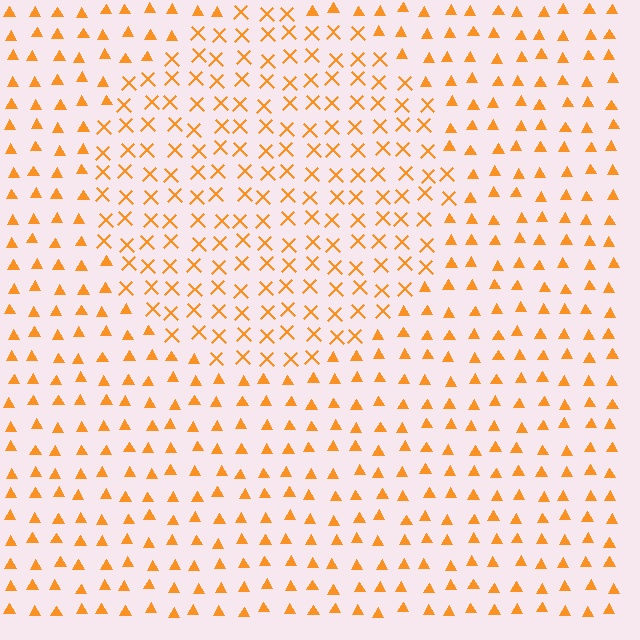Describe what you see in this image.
The image is filled with small orange elements arranged in a uniform grid. A circle-shaped region contains X marks, while the surrounding area contains triangles. The boundary is defined purely by the change in element shape.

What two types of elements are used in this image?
The image uses X marks inside the circle region and triangles outside it.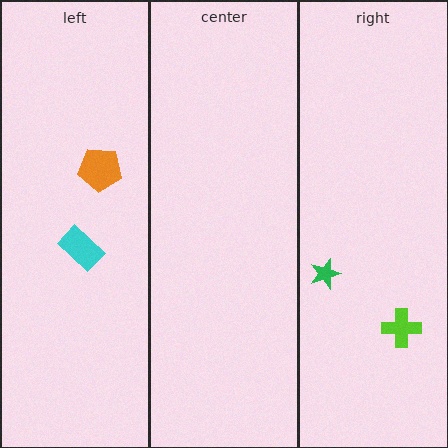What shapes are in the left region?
The cyan rectangle, the orange pentagon.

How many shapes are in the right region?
2.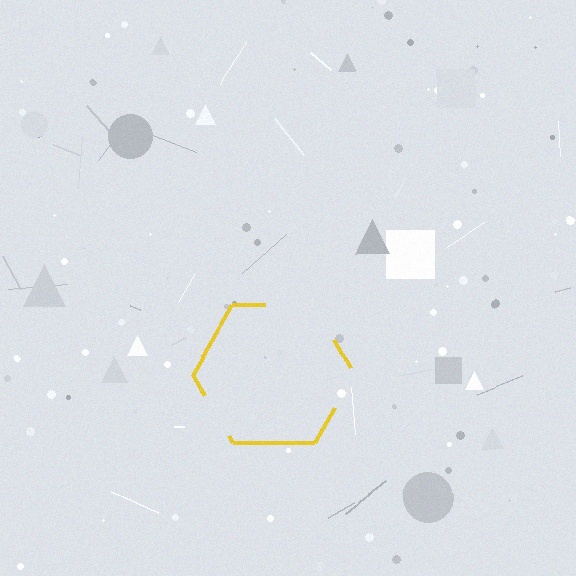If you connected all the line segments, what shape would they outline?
They would outline a hexagon.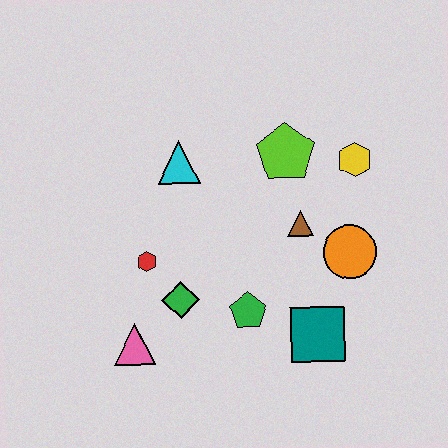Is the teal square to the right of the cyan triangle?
Yes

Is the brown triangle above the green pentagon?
Yes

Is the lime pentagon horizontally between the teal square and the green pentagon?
Yes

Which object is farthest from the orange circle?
The pink triangle is farthest from the orange circle.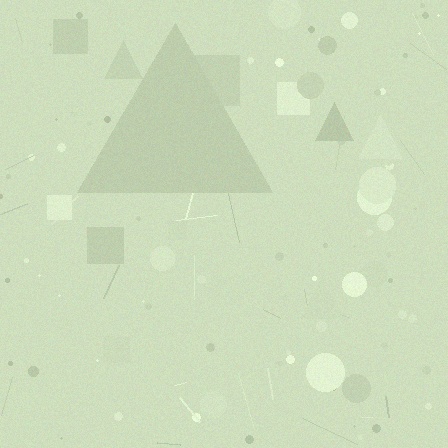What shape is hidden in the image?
A triangle is hidden in the image.